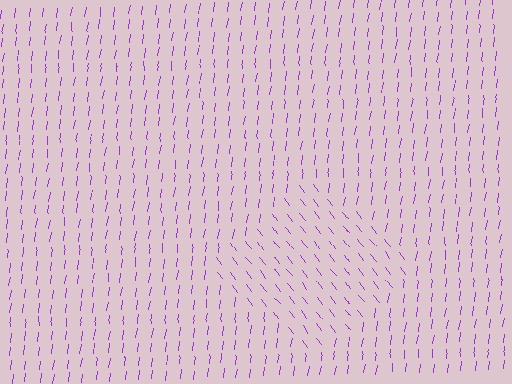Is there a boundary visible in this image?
Yes, there is a texture boundary formed by a change in line orientation.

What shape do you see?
I see a diamond.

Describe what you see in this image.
The image is filled with small purple line segments. A diamond region in the image has lines oriented differently from the surrounding lines, creating a visible texture boundary.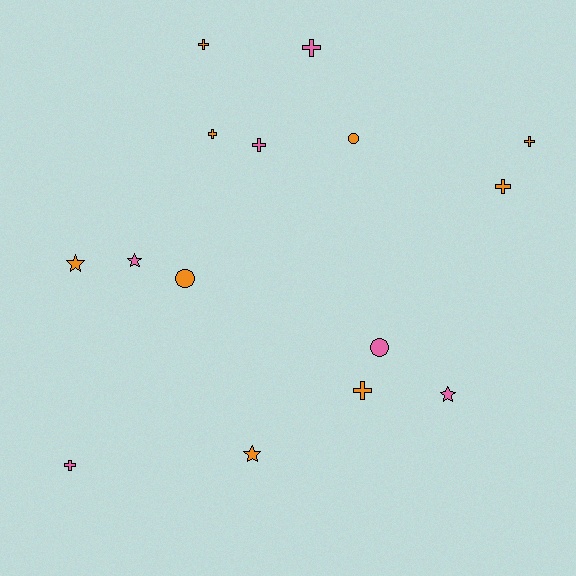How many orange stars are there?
There are 2 orange stars.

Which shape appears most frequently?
Cross, with 8 objects.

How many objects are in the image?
There are 15 objects.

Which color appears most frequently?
Orange, with 9 objects.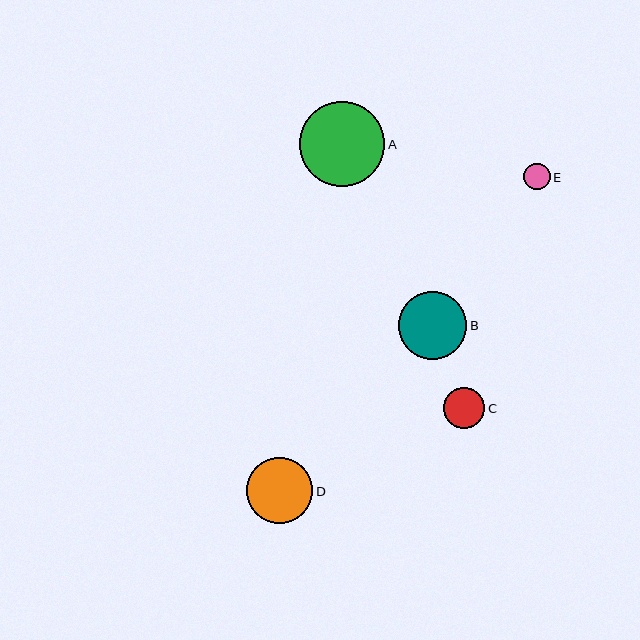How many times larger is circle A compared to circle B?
Circle A is approximately 1.3 times the size of circle B.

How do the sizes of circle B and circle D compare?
Circle B and circle D are approximately the same size.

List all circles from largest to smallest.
From largest to smallest: A, B, D, C, E.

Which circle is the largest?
Circle A is the largest with a size of approximately 86 pixels.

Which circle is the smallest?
Circle E is the smallest with a size of approximately 26 pixels.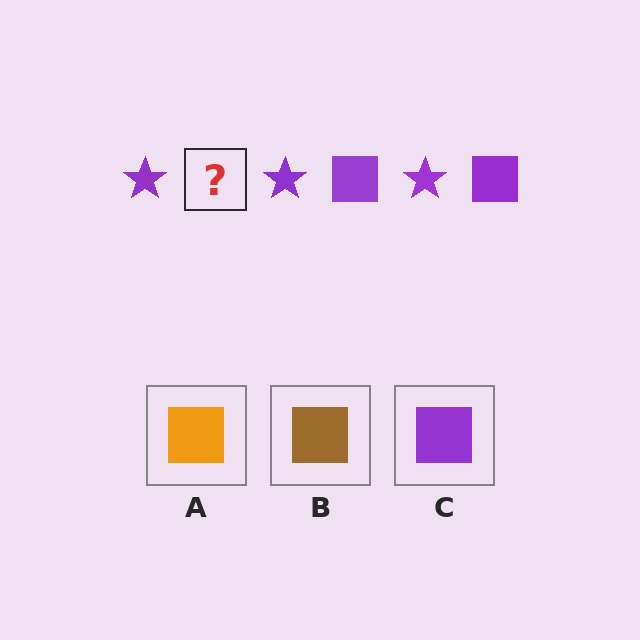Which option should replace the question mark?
Option C.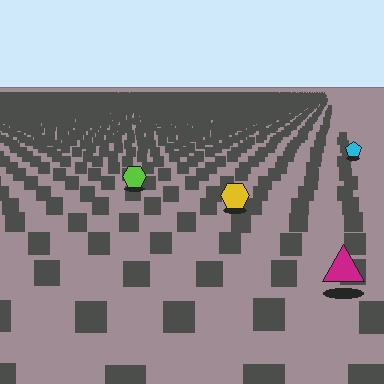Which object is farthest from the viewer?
The cyan pentagon is farthest from the viewer. It appears smaller and the ground texture around it is denser.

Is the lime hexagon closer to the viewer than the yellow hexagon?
No. The yellow hexagon is closer — you can tell from the texture gradient: the ground texture is coarser near it.